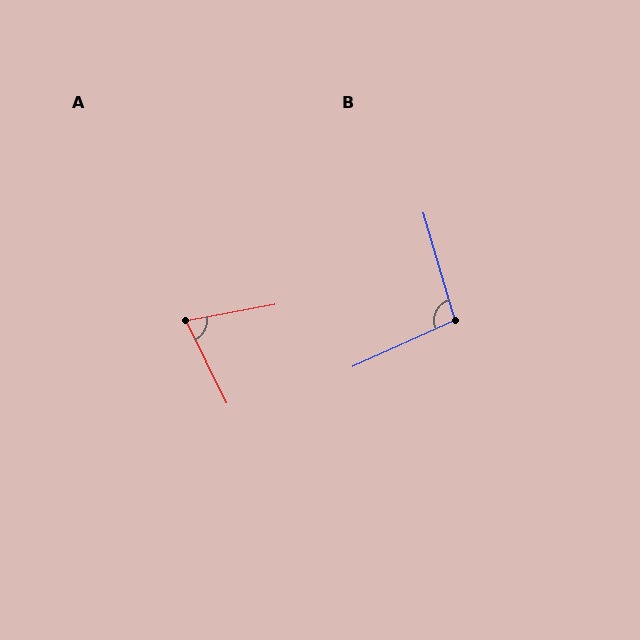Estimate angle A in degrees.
Approximately 75 degrees.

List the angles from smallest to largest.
A (75°), B (98°).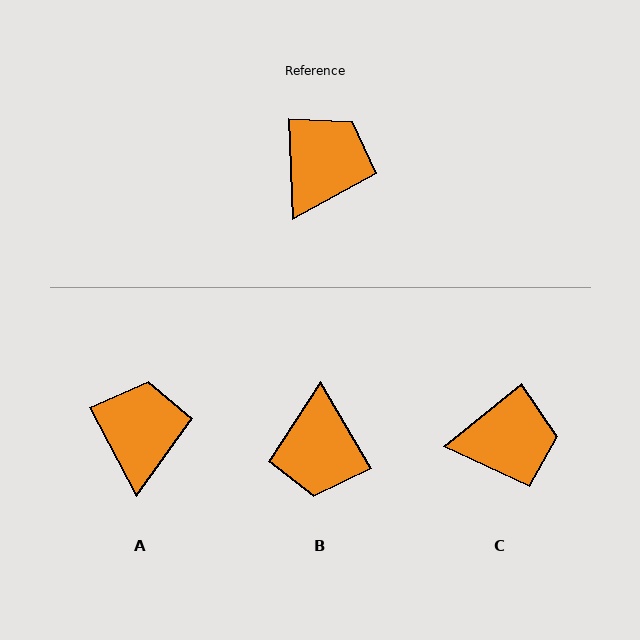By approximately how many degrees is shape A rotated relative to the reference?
Approximately 25 degrees counter-clockwise.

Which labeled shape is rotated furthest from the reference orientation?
B, about 152 degrees away.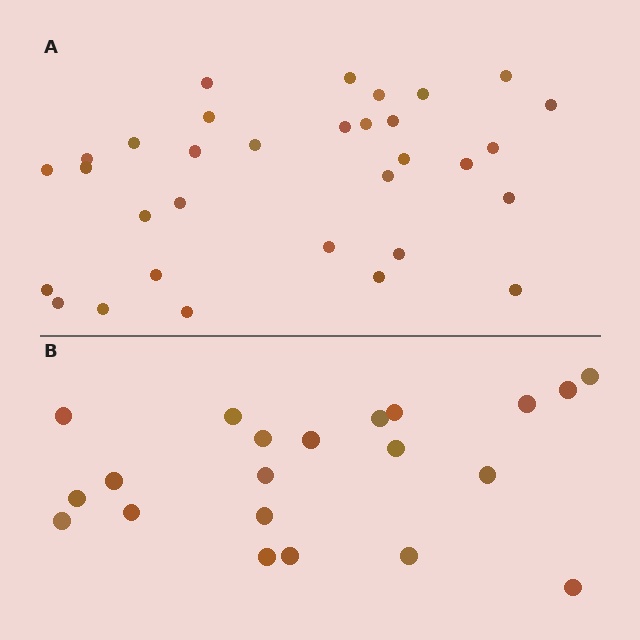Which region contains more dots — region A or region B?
Region A (the top region) has more dots.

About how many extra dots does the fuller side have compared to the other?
Region A has roughly 12 or so more dots than region B.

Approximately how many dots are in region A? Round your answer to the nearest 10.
About 30 dots. (The exact count is 32, which rounds to 30.)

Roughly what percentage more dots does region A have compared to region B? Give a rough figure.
About 50% more.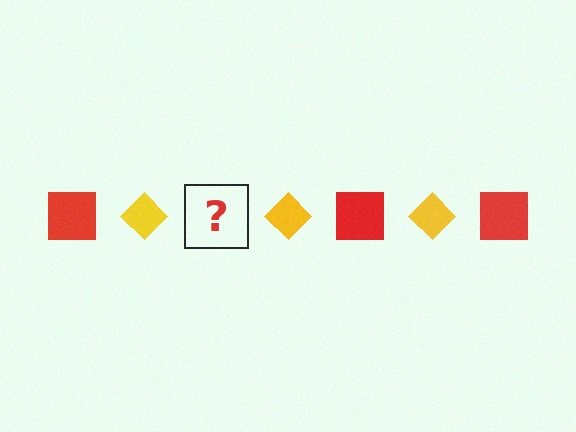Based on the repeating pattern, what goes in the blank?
The blank should be a red square.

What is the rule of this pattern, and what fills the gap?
The rule is that the pattern alternates between red square and yellow diamond. The gap should be filled with a red square.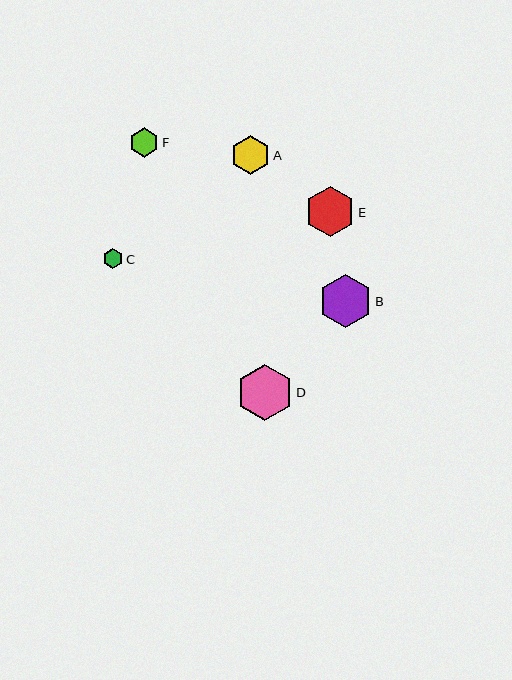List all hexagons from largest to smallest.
From largest to smallest: D, B, E, A, F, C.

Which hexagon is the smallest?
Hexagon C is the smallest with a size of approximately 20 pixels.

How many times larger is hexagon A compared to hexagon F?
Hexagon A is approximately 1.3 times the size of hexagon F.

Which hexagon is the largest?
Hexagon D is the largest with a size of approximately 56 pixels.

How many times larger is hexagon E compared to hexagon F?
Hexagon E is approximately 1.7 times the size of hexagon F.